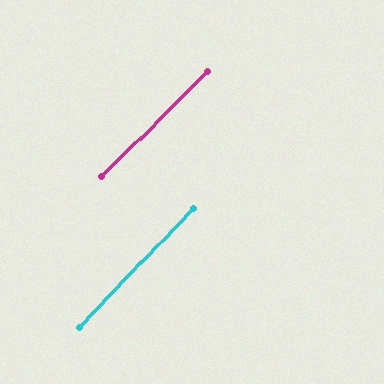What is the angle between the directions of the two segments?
Approximately 2 degrees.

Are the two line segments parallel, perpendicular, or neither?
Parallel — their directions differ by only 1.5°.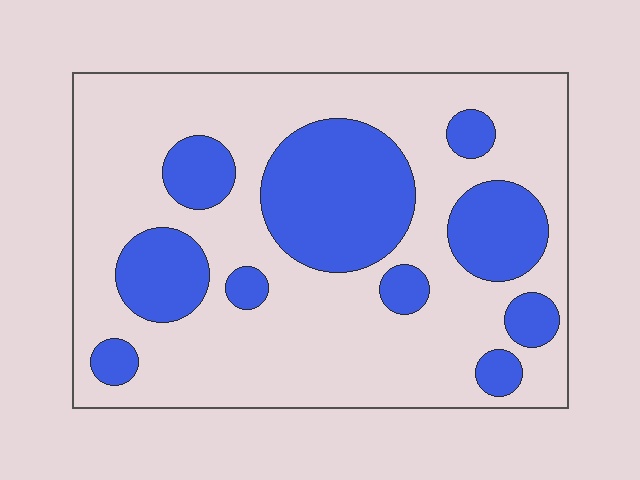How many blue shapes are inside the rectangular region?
10.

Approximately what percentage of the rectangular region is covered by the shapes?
Approximately 30%.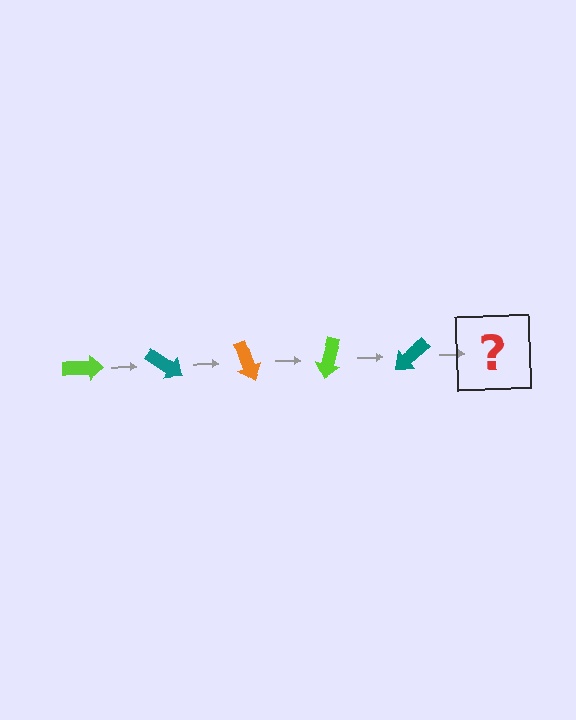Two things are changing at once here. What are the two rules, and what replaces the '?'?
The two rules are that it rotates 35 degrees each step and the color cycles through lime, teal, and orange. The '?' should be an orange arrow, rotated 175 degrees from the start.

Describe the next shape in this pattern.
It should be an orange arrow, rotated 175 degrees from the start.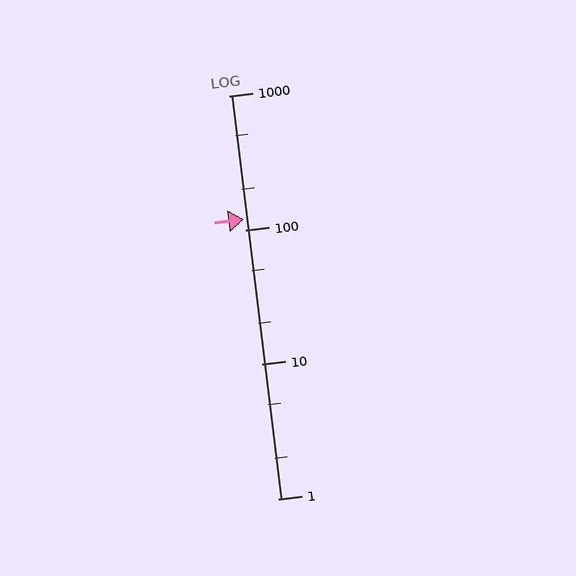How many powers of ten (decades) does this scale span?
The scale spans 3 decades, from 1 to 1000.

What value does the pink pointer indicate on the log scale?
The pointer indicates approximately 120.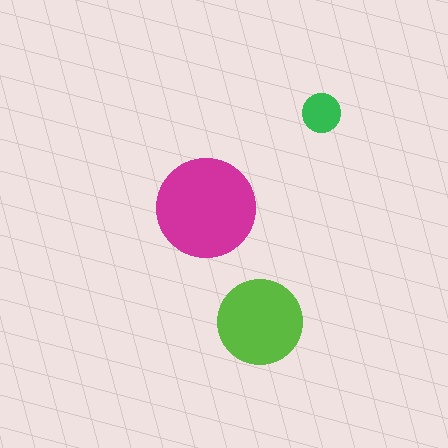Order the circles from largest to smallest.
the magenta one, the lime one, the green one.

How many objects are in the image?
There are 3 objects in the image.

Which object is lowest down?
The lime circle is bottommost.